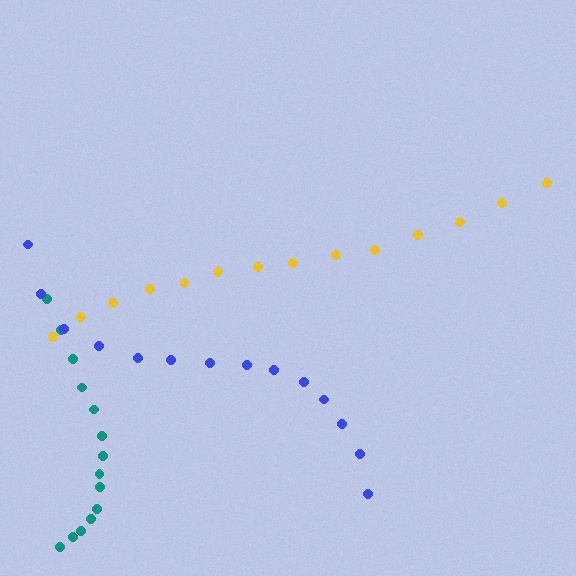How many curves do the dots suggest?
There are 3 distinct paths.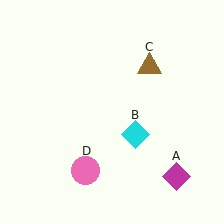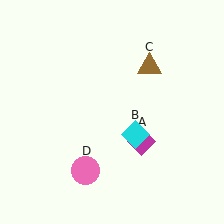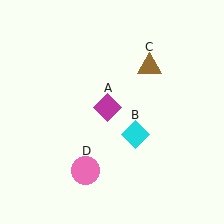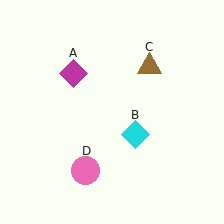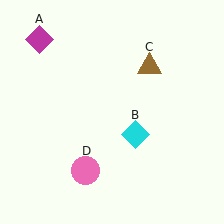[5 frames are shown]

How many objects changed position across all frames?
1 object changed position: magenta diamond (object A).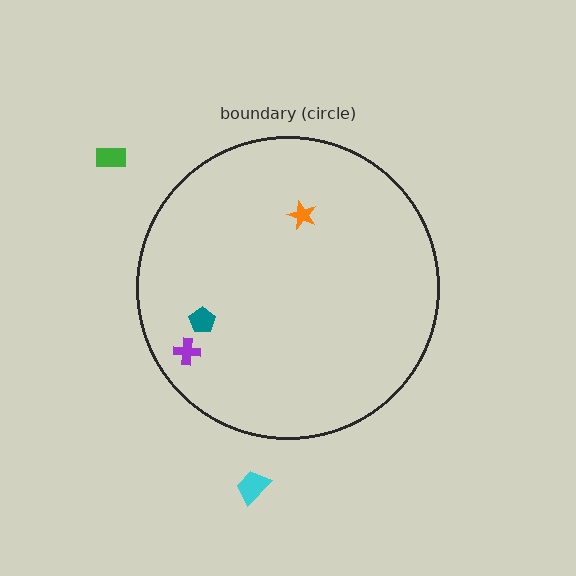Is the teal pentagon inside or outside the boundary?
Inside.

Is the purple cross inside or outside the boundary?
Inside.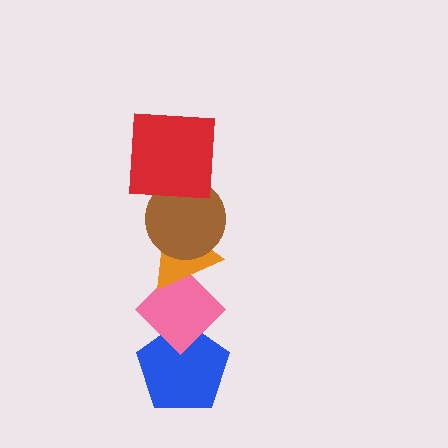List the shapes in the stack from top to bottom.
From top to bottom: the red square, the brown circle, the orange triangle, the pink diamond, the blue pentagon.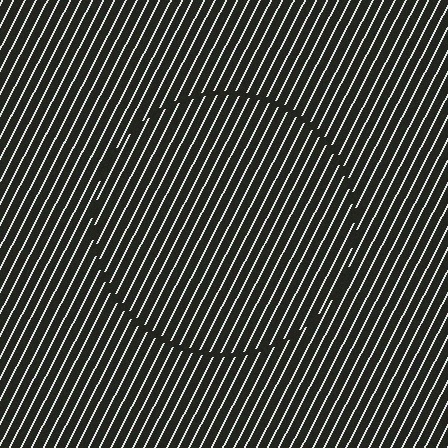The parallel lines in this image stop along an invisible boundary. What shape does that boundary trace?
An illusory circle. The interior of the shape contains the same grating, shifted by half a period — the contour is defined by the phase discontinuity where line-ends from the inner and outer gratings abut.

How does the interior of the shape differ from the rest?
The interior of the shape contains the same grating, shifted by half a period — the contour is defined by the phase discontinuity where line-ends from the inner and outer gratings abut.